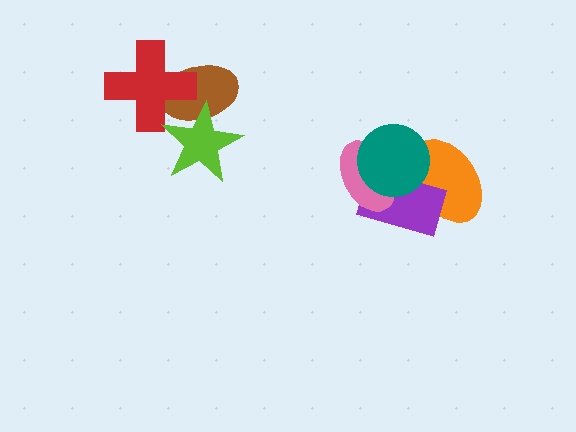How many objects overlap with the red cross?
2 objects overlap with the red cross.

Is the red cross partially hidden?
Yes, it is partially covered by another shape.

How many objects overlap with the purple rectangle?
3 objects overlap with the purple rectangle.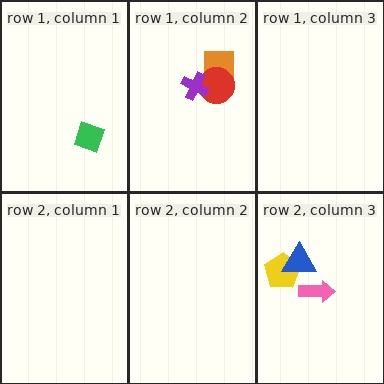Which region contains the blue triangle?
The row 2, column 3 region.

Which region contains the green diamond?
The row 1, column 1 region.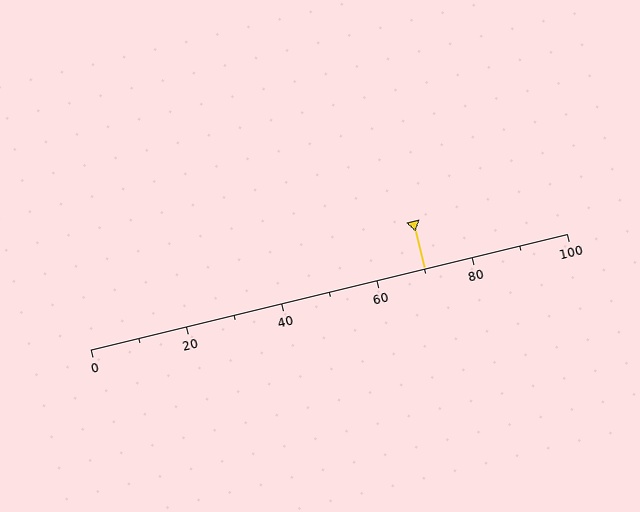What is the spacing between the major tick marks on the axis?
The major ticks are spaced 20 apart.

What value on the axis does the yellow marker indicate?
The marker indicates approximately 70.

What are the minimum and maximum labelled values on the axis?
The axis runs from 0 to 100.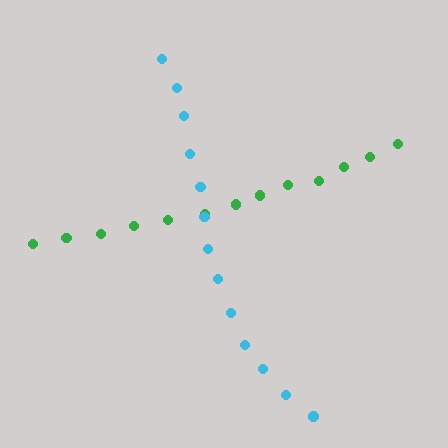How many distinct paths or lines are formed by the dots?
There are 2 distinct paths.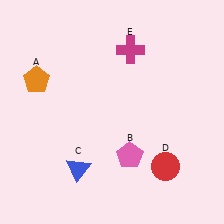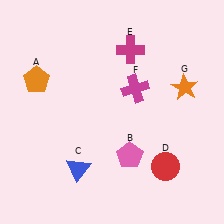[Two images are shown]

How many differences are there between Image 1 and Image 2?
There are 2 differences between the two images.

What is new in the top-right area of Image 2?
An orange star (G) was added in the top-right area of Image 2.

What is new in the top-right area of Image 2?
A magenta cross (F) was added in the top-right area of Image 2.